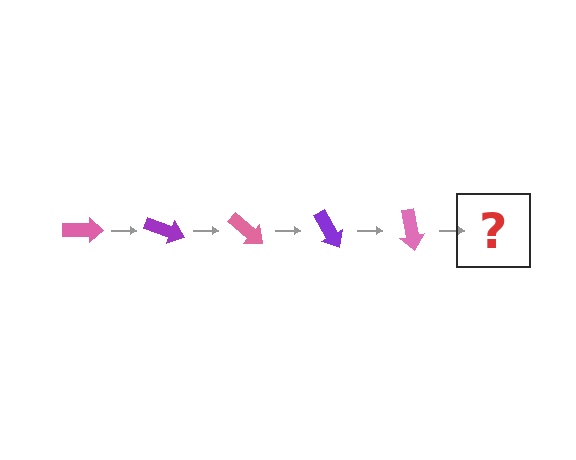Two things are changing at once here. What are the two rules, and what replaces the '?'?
The two rules are that it rotates 20 degrees each step and the color cycles through pink and purple. The '?' should be a purple arrow, rotated 100 degrees from the start.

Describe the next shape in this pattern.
It should be a purple arrow, rotated 100 degrees from the start.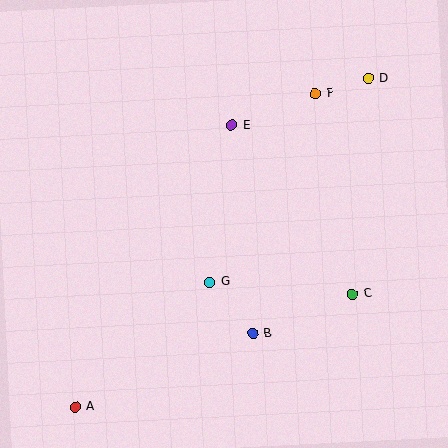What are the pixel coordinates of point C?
Point C is at (352, 294).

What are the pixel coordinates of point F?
Point F is at (316, 94).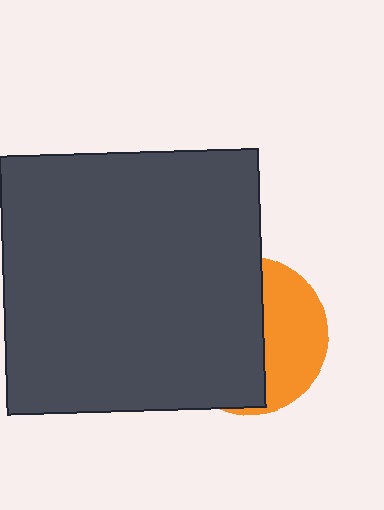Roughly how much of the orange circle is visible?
A small part of it is visible (roughly 39%).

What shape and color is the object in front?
The object in front is a dark gray square.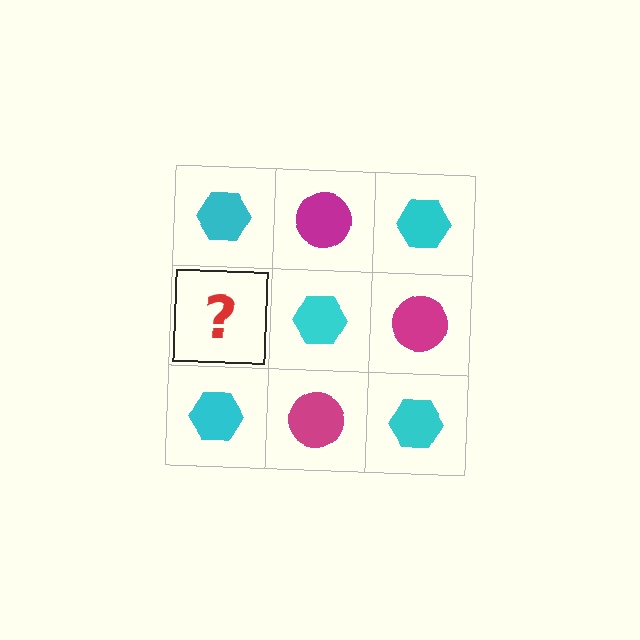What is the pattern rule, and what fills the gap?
The rule is that it alternates cyan hexagon and magenta circle in a checkerboard pattern. The gap should be filled with a magenta circle.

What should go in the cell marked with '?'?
The missing cell should contain a magenta circle.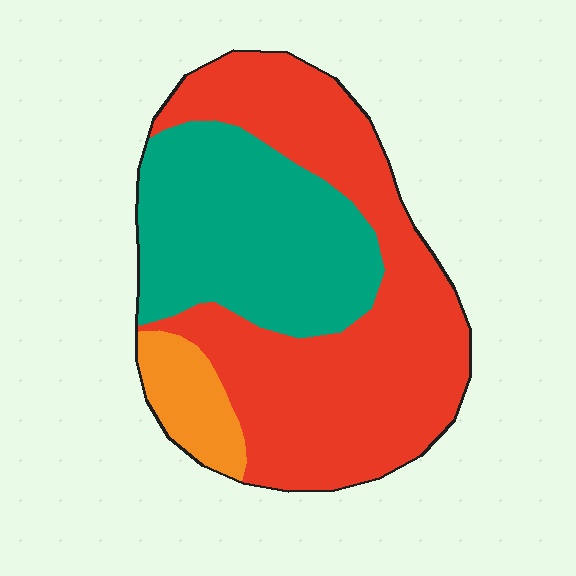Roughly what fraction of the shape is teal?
Teal takes up between a quarter and a half of the shape.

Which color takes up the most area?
Red, at roughly 55%.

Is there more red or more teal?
Red.